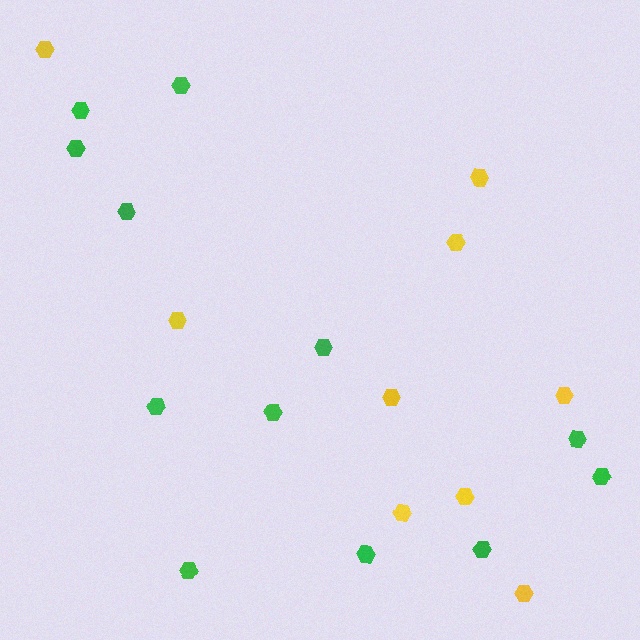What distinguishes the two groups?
There are 2 groups: one group of yellow hexagons (9) and one group of green hexagons (12).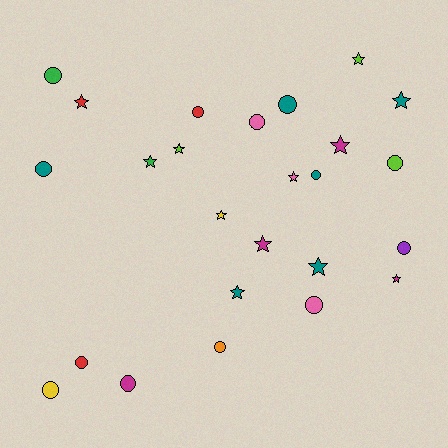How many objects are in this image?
There are 25 objects.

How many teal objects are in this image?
There are 6 teal objects.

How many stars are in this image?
There are 12 stars.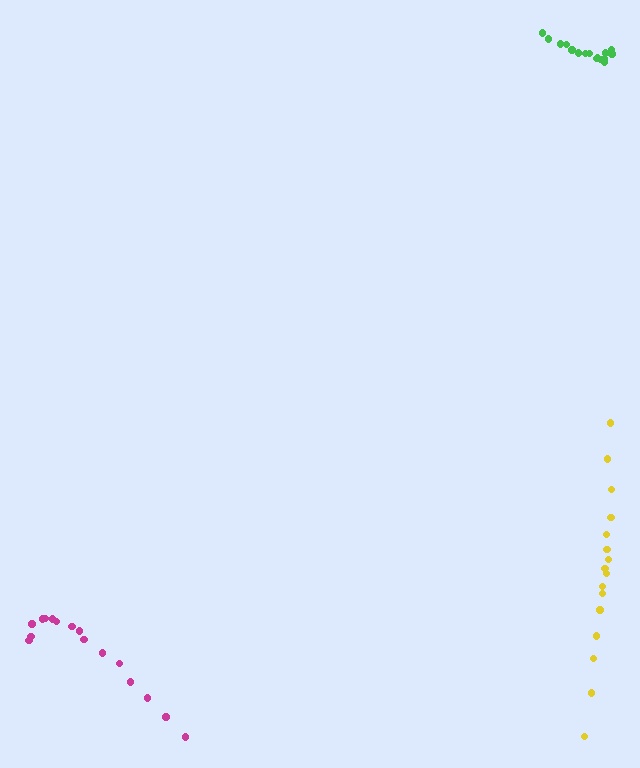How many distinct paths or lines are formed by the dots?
There are 3 distinct paths.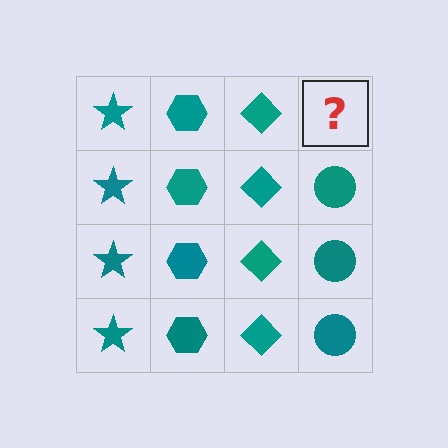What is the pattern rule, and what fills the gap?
The rule is that each column has a consistent shape. The gap should be filled with a teal circle.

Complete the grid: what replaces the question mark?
The question mark should be replaced with a teal circle.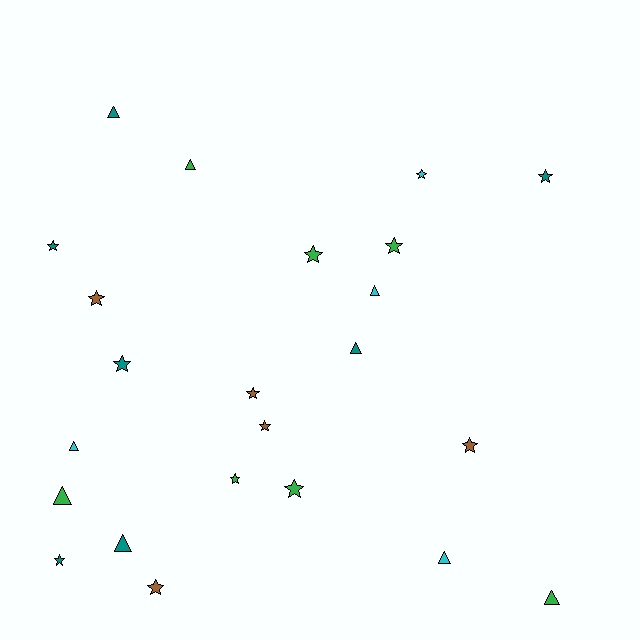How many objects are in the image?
There are 23 objects.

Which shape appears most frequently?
Star, with 14 objects.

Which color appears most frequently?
Green, with 7 objects.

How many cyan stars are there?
There is 1 cyan star.